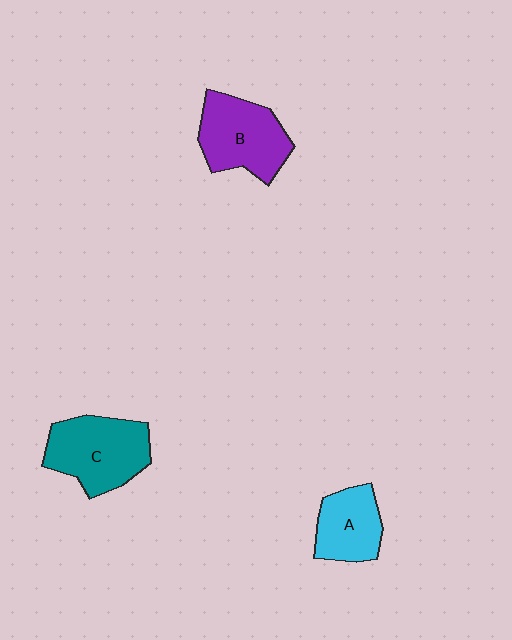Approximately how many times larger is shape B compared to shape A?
Approximately 1.4 times.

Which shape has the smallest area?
Shape A (cyan).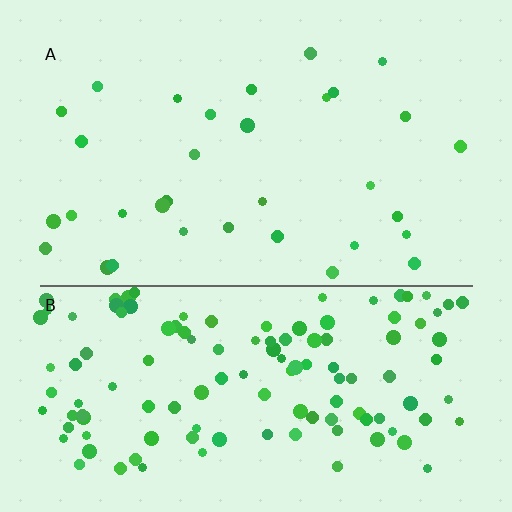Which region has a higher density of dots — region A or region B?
B (the bottom).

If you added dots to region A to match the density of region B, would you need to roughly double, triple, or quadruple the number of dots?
Approximately quadruple.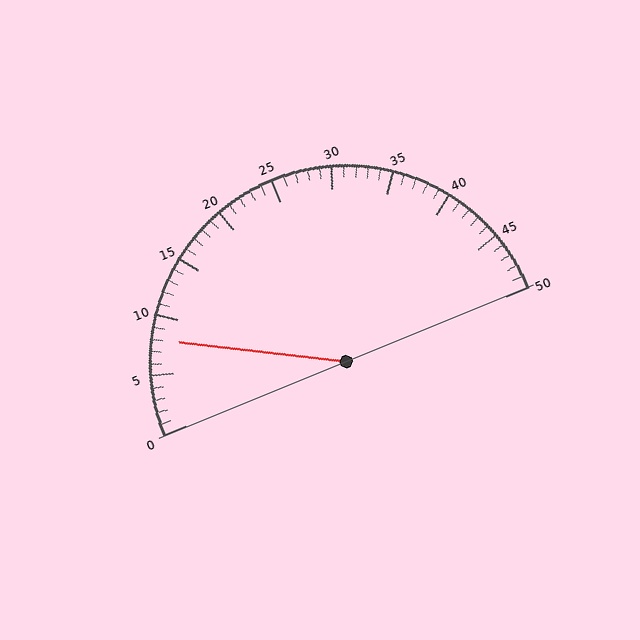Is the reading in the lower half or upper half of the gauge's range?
The reading is in the lower half of the range (0 to 50).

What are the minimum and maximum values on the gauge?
The gauge ranges from 0 to 50.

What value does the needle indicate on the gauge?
The needle indicates approximately 8.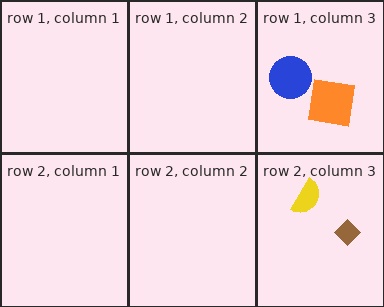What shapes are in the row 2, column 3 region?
The yellow semicircle, the brown diamond.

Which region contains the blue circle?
The row 1, column 3 region.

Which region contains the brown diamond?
The row 2, column 3 region.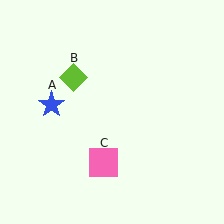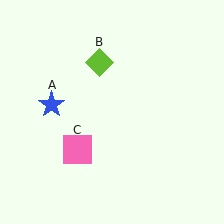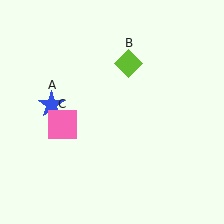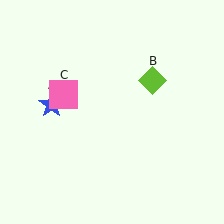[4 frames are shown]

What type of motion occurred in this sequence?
The lime diamond (object B), pink square (object C) rotated clockwise around the center of the scene.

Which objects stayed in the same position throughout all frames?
Blue star (object A) remained stationary.